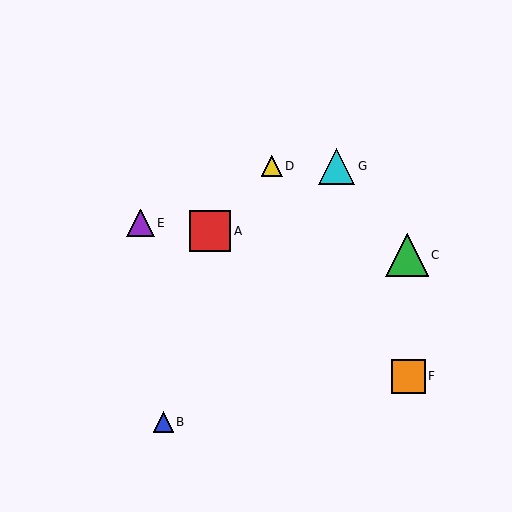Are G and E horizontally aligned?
No, G is at y≈166 and E is at y≈223.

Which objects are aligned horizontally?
Objects D, G are aligned horizontally.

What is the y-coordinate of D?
Object D is at y≈166.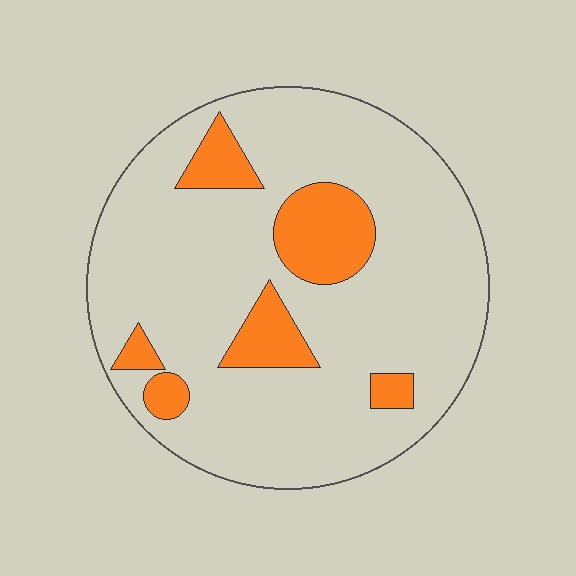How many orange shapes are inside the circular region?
6.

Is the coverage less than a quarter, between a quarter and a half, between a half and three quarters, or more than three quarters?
Less than a quarter.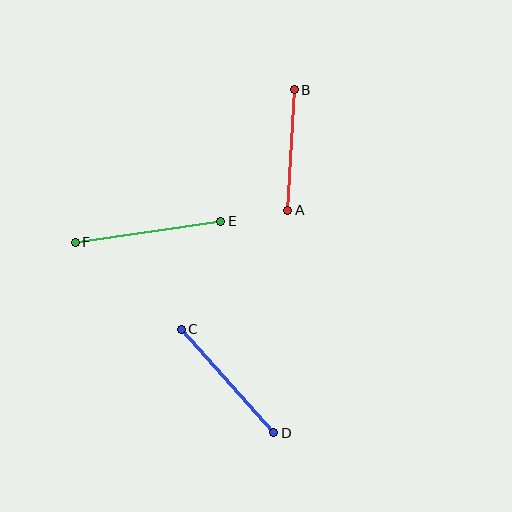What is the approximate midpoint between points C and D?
The midpoint is at approximately (228, 381) pixels.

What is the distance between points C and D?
The distance is approximately 139 pixels.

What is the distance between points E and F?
The distance is approximately 147 pixels.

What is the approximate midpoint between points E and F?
The midpoint is at approximately (148, 232) pixels.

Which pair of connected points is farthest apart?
Points E and F are farthest apart.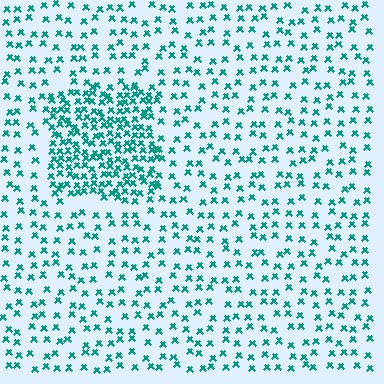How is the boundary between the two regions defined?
The boundary is defined by a change in element density (approximately 2.5x ratio). All elements are the same color, size, and shape.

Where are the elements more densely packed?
The elements are more densely packed inside the rectangle boundary.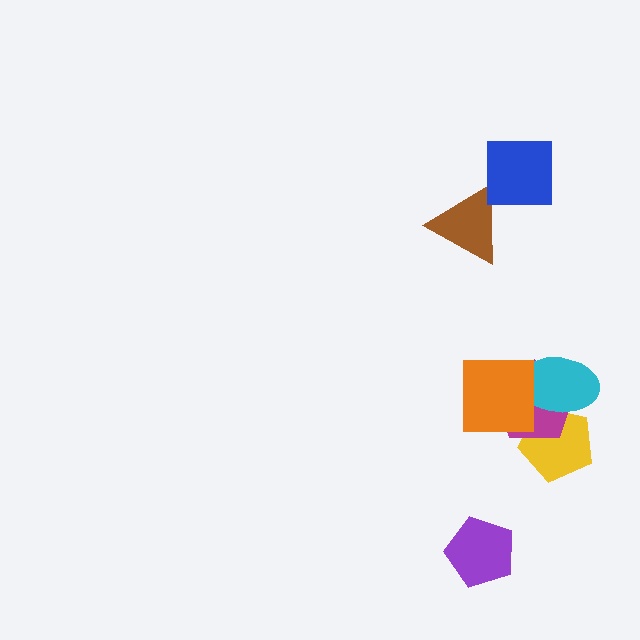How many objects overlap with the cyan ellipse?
3 objects overlap with the cyan ellipse.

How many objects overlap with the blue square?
0 objects overlap with the blue square.